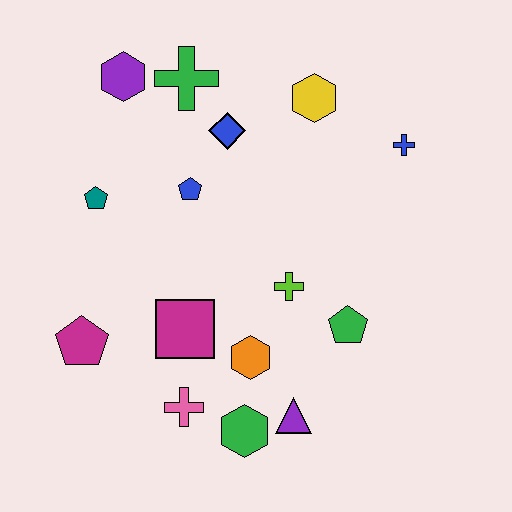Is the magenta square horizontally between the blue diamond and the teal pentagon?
Yes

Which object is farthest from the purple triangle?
The purple hexagon is farthest from the purple triangle.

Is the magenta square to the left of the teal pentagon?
No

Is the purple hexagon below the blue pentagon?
No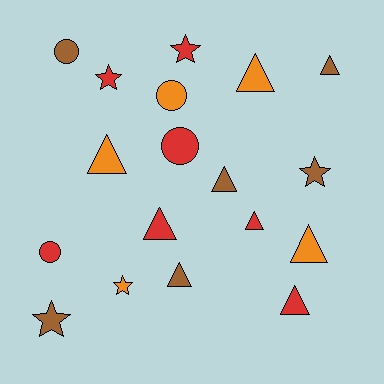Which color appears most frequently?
Red, with 7 objects.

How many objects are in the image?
There are 18 objects.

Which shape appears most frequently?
Triangle, with 9 objects.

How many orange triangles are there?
There are 3 orange triangles.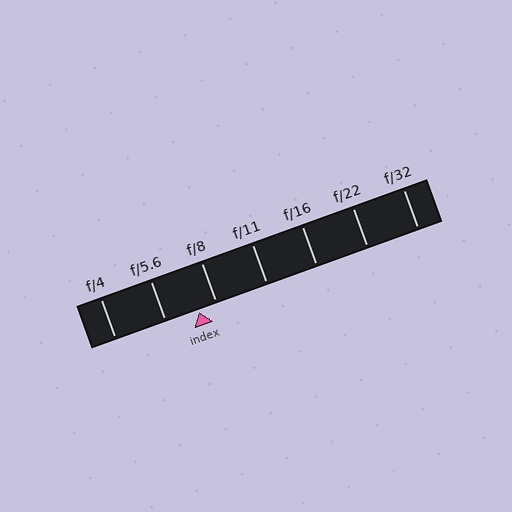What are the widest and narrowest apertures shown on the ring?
The widest aperture shown is f/4 and the narrowest is f/32.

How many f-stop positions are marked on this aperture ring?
There are 7 f-stop positions marked.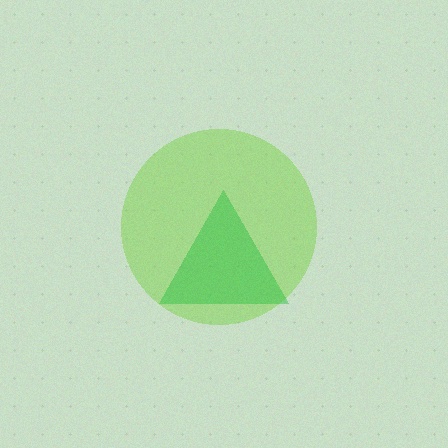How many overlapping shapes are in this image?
There are 2 overlapping shapes in the image.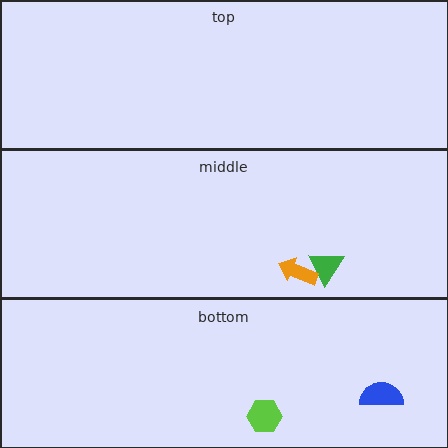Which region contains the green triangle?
The middle region.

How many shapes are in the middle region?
2.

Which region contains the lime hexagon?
The bottom region.